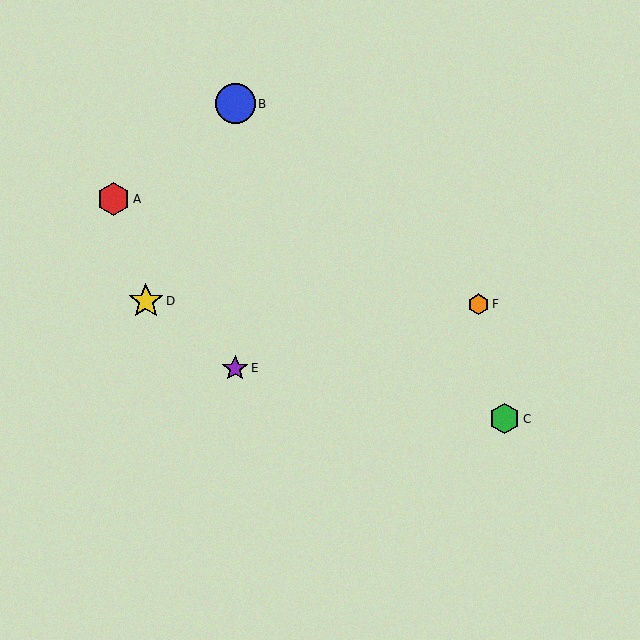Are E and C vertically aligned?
No, E is at x≈235 and C is at x≈505.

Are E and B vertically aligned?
Yes, both are at x≈235.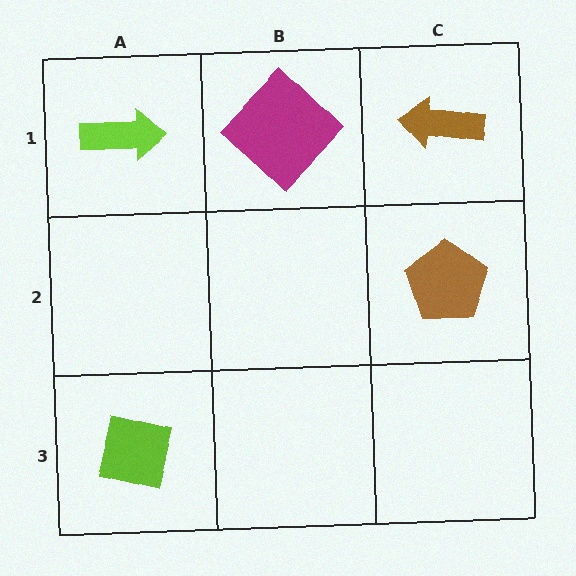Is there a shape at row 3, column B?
No, that cell is empty.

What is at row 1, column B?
A magenta diamond.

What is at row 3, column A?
A lime square.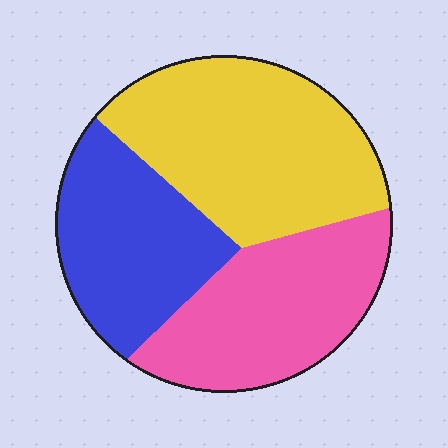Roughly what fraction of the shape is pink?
Pink covers around 30% of the shape.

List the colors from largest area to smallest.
From largest to smallest: yellow, pink, blue.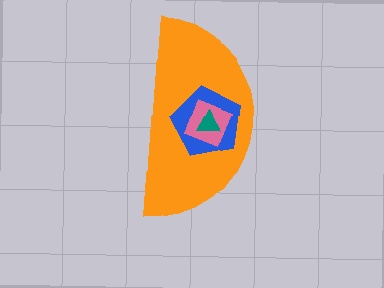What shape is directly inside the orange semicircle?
The blue pentagon.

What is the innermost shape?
The teal triangle.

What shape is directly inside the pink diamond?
The teal triangle.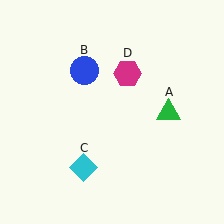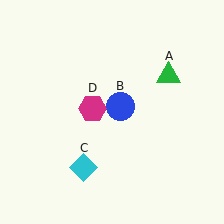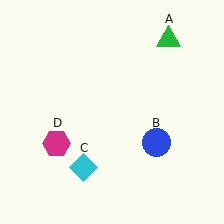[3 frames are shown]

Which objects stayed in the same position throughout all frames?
Cyan diamond (object C) remained stationary.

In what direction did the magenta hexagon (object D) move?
The magenta hexagon (object D) moved down and to the left.